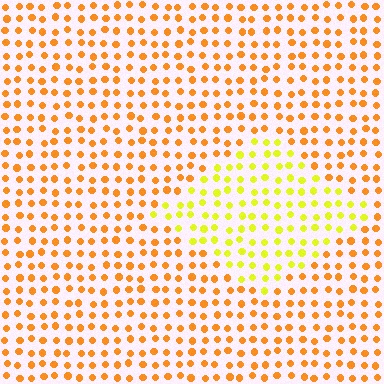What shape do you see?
I see a diamond.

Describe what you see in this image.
The image is filled with small orange elements in a uniform arrangement. A diamond-shaped region is visible where the elements are tinted to a slightly different hue, forming a subtle color boundary.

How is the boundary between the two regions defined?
The boundary is defined purely by a slight shift in hue (about 36 degrees). Spacing, size, and orientation are identical on both sides.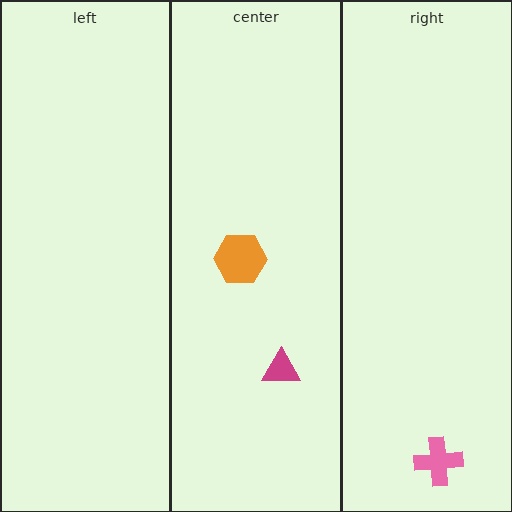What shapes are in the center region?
The orange hexagon, the magenta triangle.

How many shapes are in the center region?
2.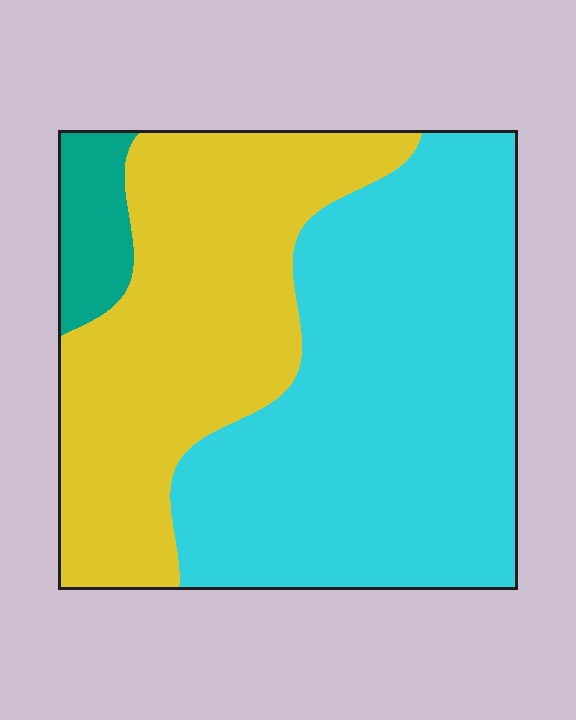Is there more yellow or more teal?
Yellow.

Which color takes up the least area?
Teal, at roughly 5%.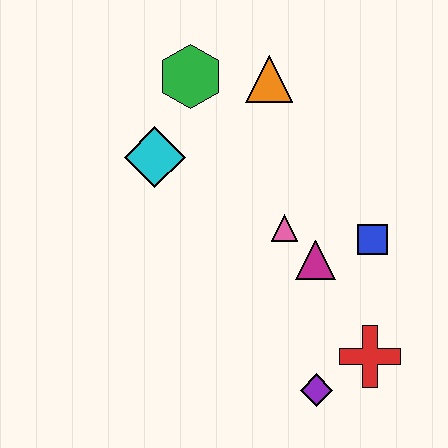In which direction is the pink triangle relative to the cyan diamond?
The pink triangle is to the right of the cyan diamond.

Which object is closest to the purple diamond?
The red cross is closest to the purple diamond.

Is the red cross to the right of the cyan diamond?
Yes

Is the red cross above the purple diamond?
Yes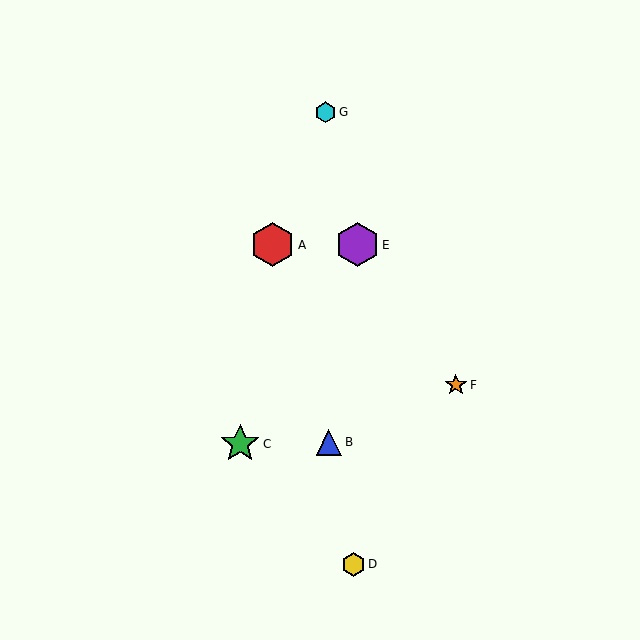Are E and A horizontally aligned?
Yes, both are at y≈245.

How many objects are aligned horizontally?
2 objects (A, E) are aligned horizontally.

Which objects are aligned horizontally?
Objects A, E are aligned horizontally.